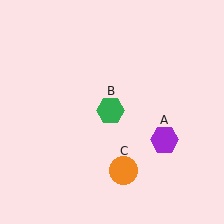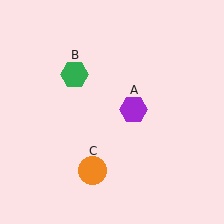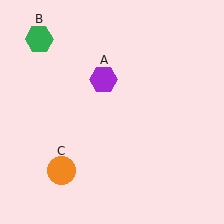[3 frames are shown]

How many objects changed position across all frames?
3 objects changed position: purple hexagon (object A), green hexagon (object B), orange circle (object C).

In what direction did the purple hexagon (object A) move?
The purple hexagon (object A) moved up and to the left.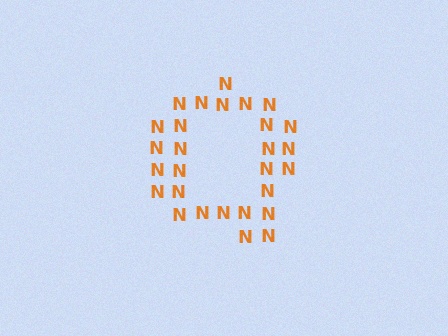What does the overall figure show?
The overall figure shows the letter Q.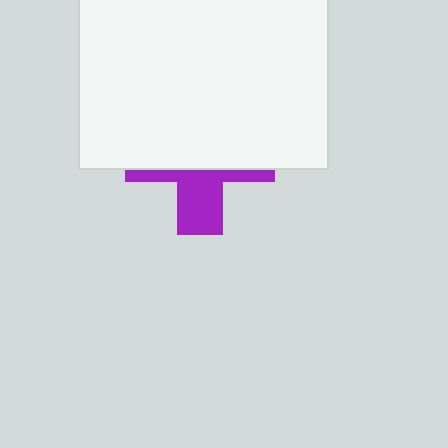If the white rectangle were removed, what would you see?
You would see the complete purple cross.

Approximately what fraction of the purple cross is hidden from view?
Roughly 64% of the purple cross is hidden behind the white rectangle.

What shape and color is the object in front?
The object in front is a white rectangle.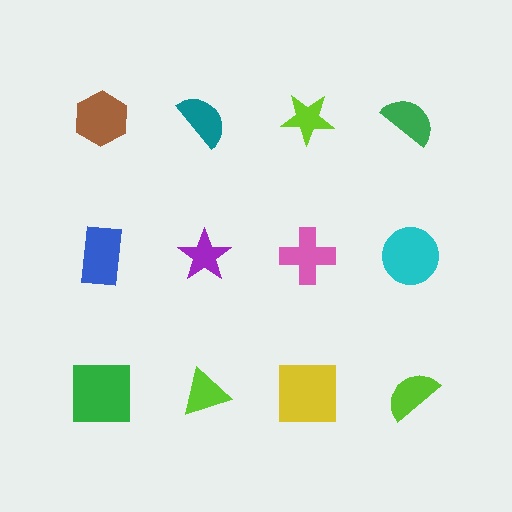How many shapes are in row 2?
4 shapes.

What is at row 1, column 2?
A teal semicircle.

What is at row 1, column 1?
A brown hexagon.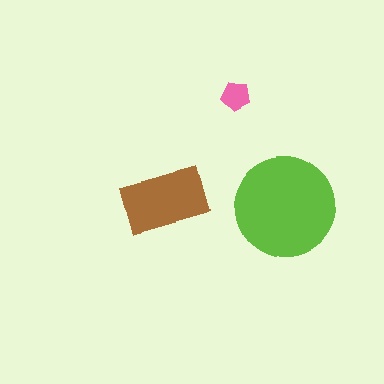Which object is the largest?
The lime circle.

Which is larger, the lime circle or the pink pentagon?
The lime circle.